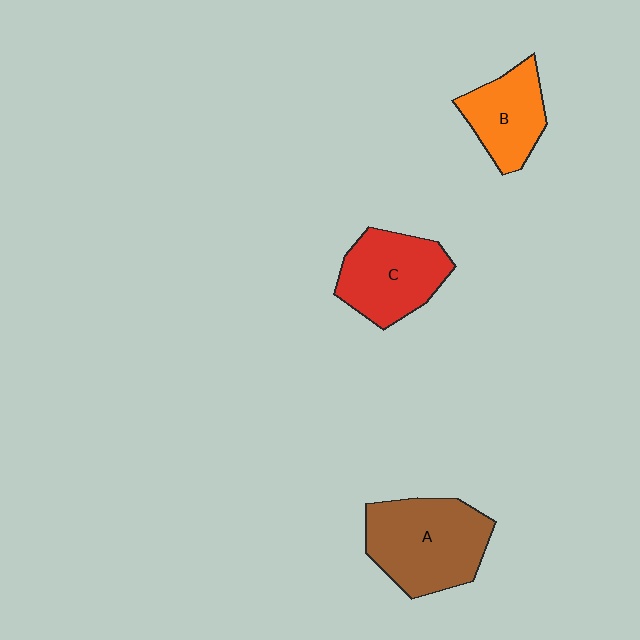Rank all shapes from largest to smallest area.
From largest to smallest: A (brown), C (red), B (orange).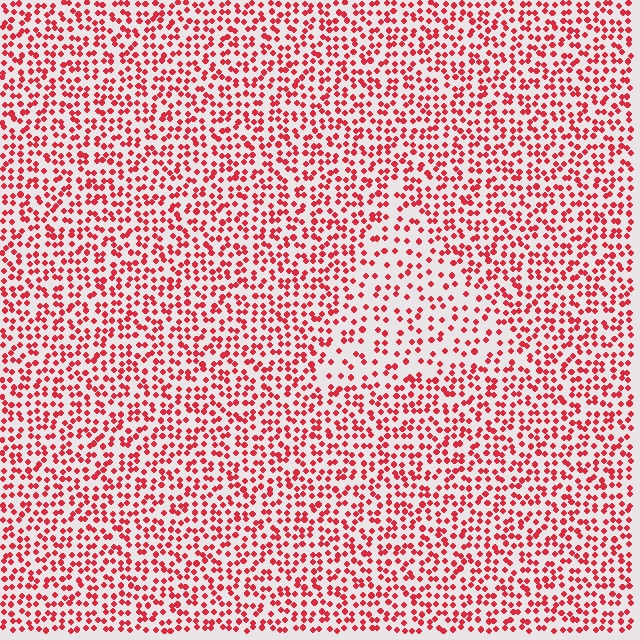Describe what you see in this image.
The image contains small red elements arranged at two different densities. A triangle-shaped region is visible where the elements are less densely packed than the surrounding area.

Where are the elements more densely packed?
The elements are more densely packed outside the triangle boundary.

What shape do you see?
I see a triangle.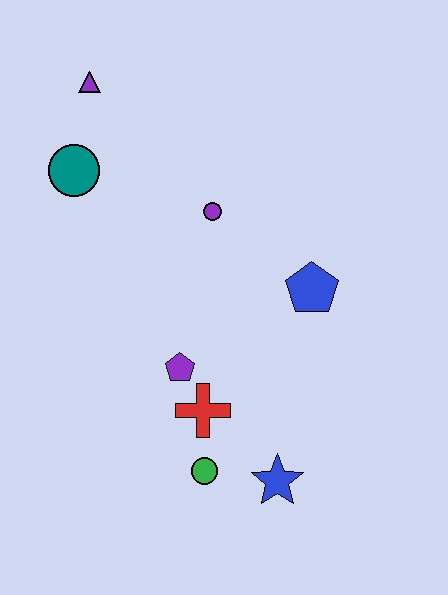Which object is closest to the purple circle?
The blue pentagon is closest to the purple circle.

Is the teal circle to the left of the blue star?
Yes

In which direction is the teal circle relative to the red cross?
The teal circle is above the red cross.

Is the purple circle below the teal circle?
Yes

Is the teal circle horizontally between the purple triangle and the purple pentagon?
No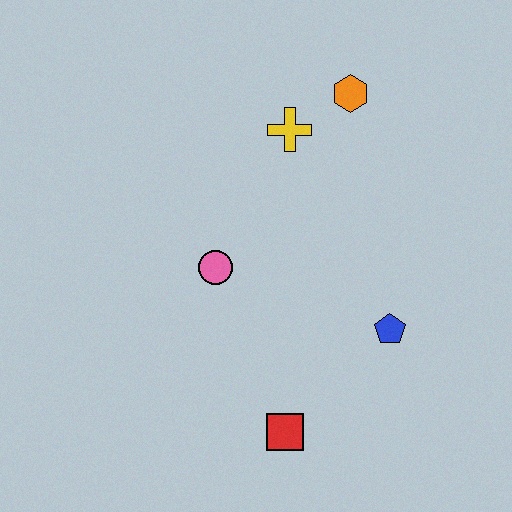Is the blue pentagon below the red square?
No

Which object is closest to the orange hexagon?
The yellow cross is closest to the orange hexagon.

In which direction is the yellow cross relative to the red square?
The yellow cross is above the red square.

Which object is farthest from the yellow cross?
The red square is farthest from the yellow cross.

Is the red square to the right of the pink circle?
Yes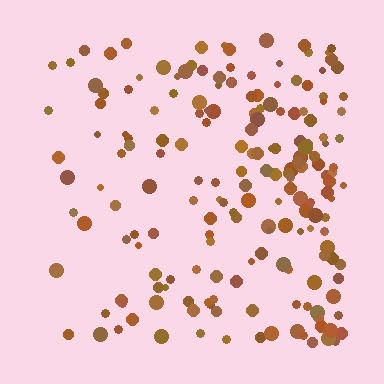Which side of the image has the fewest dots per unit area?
The left.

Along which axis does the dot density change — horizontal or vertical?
Horizontal.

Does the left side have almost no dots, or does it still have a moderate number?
Still a moderate number, just noticeably fewer than the right.